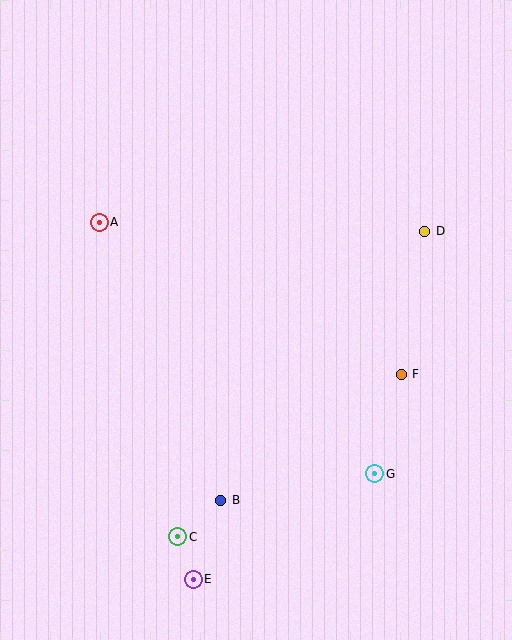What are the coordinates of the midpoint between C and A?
The midpoint between C and A is at (138, 379).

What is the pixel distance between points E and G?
The distance between E and G is 210 pixels.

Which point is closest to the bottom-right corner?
Point G is closest to the bottom-right corner.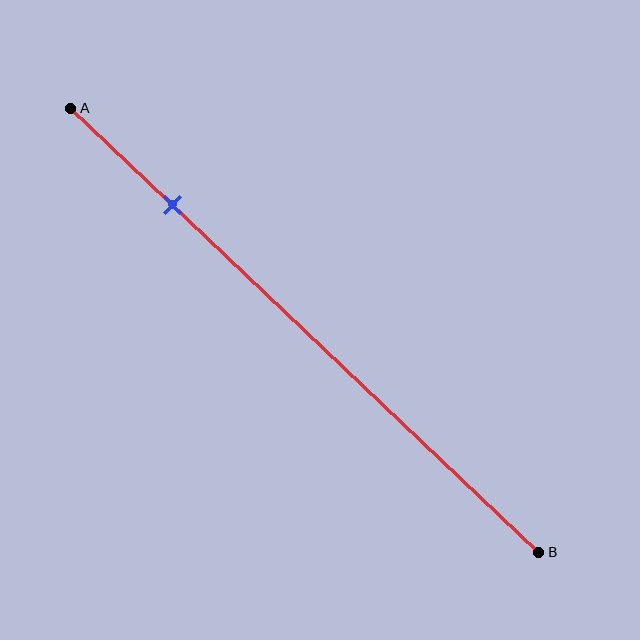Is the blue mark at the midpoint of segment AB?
No, the mark is at about 20% from A, not at the 50% midpoint.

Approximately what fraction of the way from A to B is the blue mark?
The blue mark is approximately 20% of the way from A to B.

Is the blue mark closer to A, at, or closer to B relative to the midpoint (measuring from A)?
The blue mark is closer to point A than the midpoint of segment AB.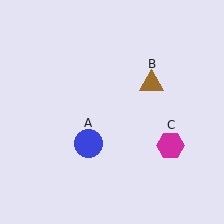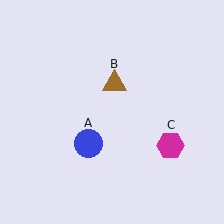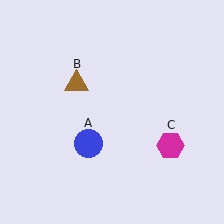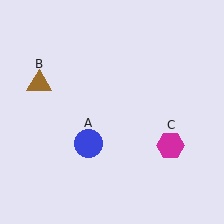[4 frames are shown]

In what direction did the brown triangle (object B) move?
The brown triangle (object B) moved left.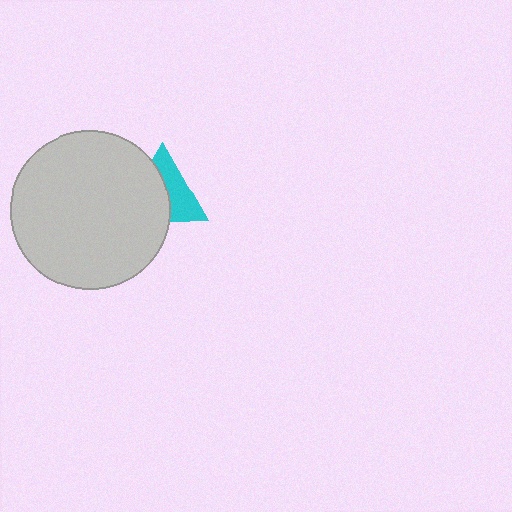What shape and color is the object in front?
The object in front is a light gray circle.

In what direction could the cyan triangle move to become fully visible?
The cyan triangle could move right. That would shift it out from behind the light gray circle entirely.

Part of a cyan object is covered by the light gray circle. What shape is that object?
It is a triangle.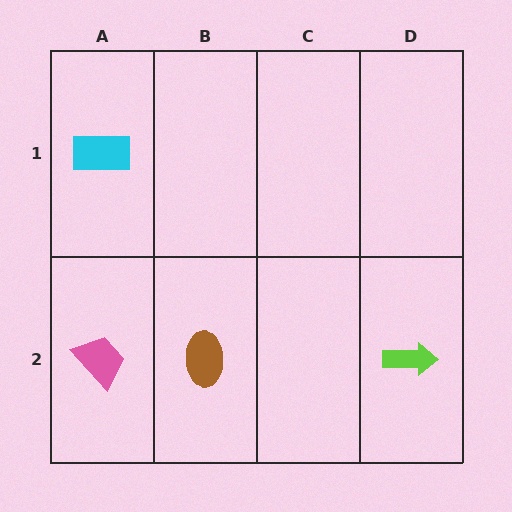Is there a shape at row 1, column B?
No, that cell is empty.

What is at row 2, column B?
A brown ellipse.